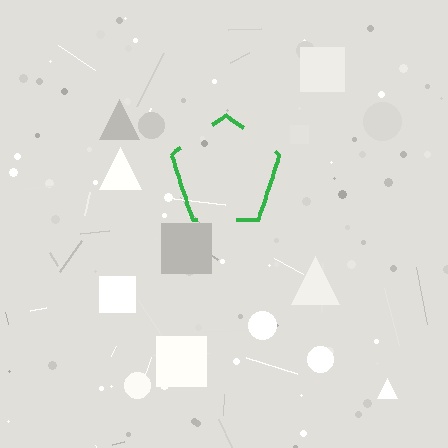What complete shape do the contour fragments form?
The contour fragments form a pentagon.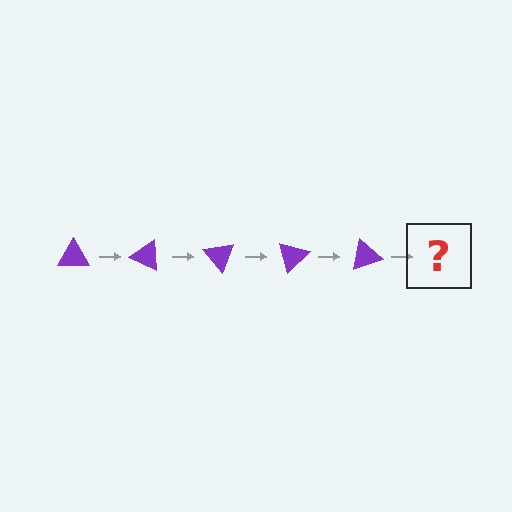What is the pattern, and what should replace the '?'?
The pattern is that the triangle rotates 25 degrees each step. The '?' should be a purple triangle rotated 125 degrees.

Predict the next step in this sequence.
The next step is a purple triangle rotated 125 degrees.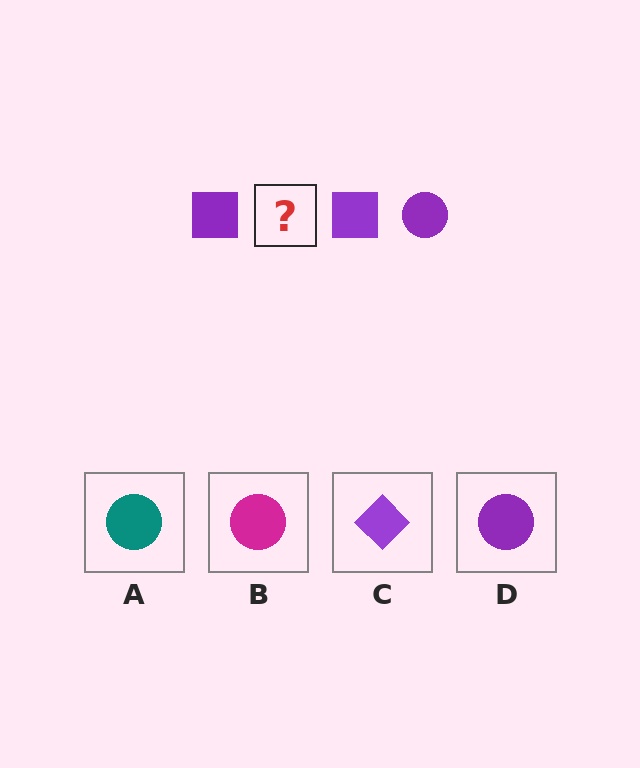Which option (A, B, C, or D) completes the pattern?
D.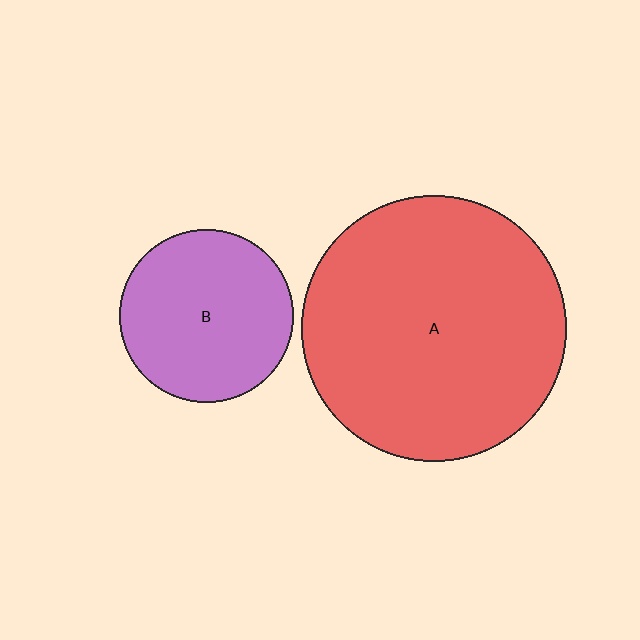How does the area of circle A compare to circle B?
Approximately 2.3 times.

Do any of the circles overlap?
No, none of the circles overlap.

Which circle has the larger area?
Circle A (red).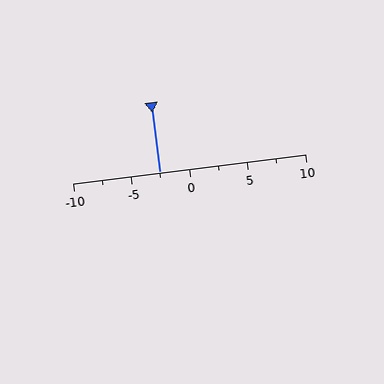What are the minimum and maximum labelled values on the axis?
The axis runs from -10 to 10.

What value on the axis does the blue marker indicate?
The marker indicates approximately -2.5.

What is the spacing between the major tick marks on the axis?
The major ticks are spaced 5 apart.